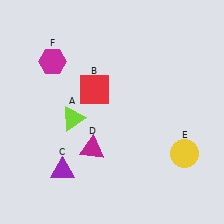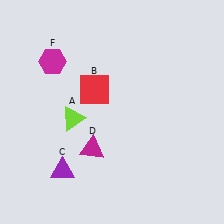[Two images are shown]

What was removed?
The yellow circle (E) was removed in Image 2.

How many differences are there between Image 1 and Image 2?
There is 1 difference between the two images.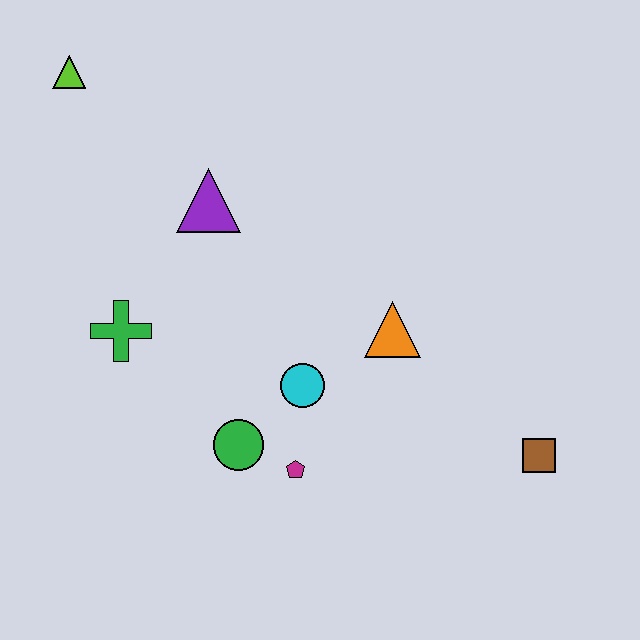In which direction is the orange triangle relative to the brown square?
The orange triangle is to the left of the brown square.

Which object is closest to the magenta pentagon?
The green circle is closest to the magenta pentagon.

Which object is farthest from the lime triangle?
The brown square is farthest from the lime triangle.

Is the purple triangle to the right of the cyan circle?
No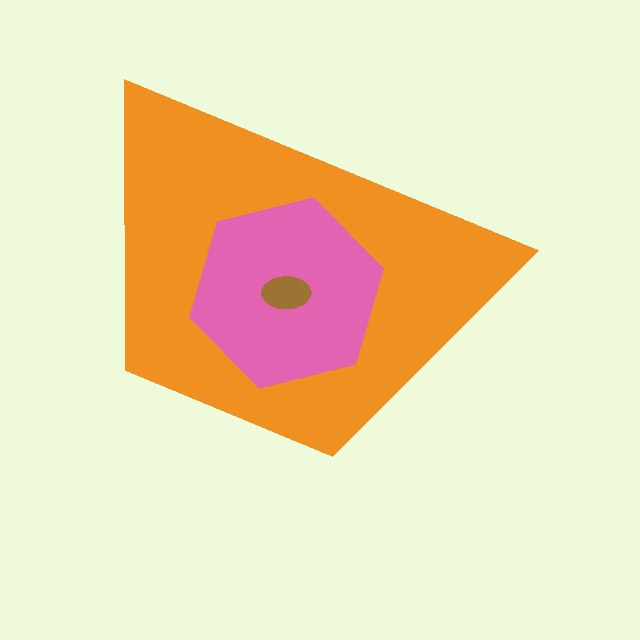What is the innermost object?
The brown ellipse.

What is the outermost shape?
The orange trapezoid.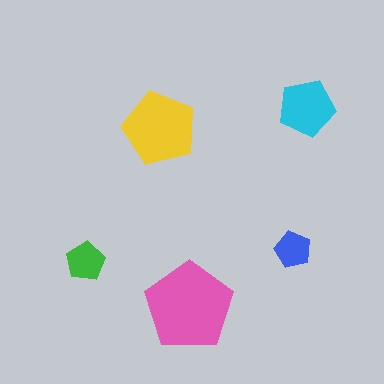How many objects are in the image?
There are 5 objects in the image.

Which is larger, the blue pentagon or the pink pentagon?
The pink one.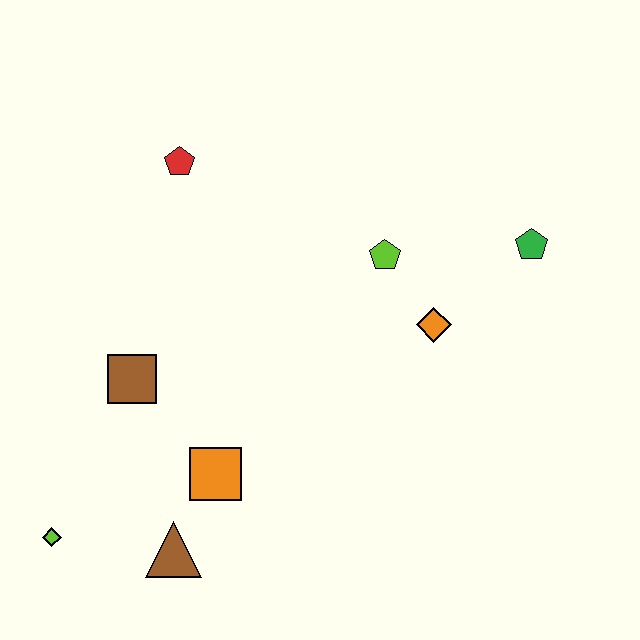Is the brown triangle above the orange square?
No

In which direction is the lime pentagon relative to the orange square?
The lime pentagon is above the orange square.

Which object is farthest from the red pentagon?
The lime diamond is farthest from the red pentagon.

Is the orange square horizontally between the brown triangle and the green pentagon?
Yes